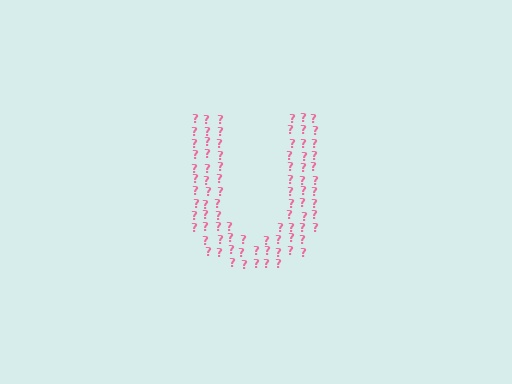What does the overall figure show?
The overall figure shows the letter U.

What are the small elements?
The small elements are question marks.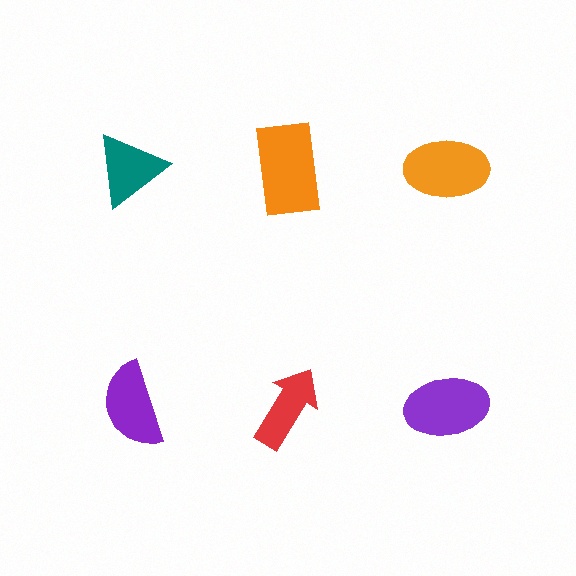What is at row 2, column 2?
A red arrow.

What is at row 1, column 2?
An orange rectangle.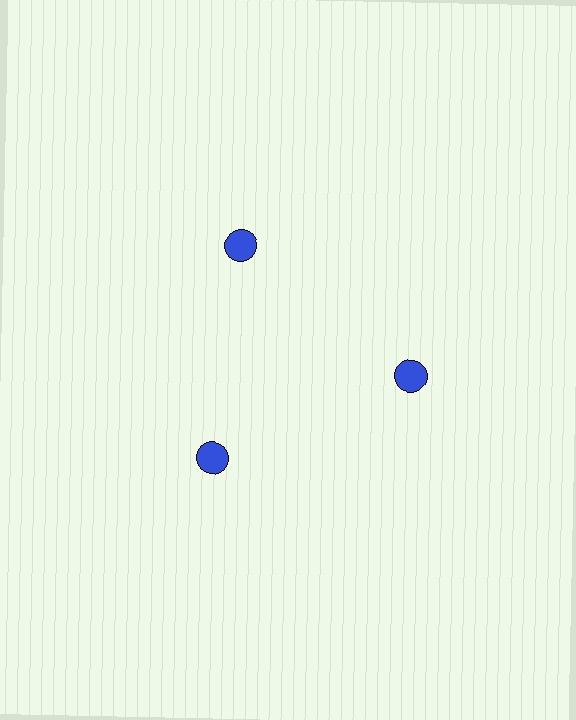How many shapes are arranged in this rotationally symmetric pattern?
There are 3 shapes, arranged in 3 groups of 1.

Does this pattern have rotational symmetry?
Yes, this pattern has 3-fold rotational symmetry. It looks the same after rotating 120 degrees around the center.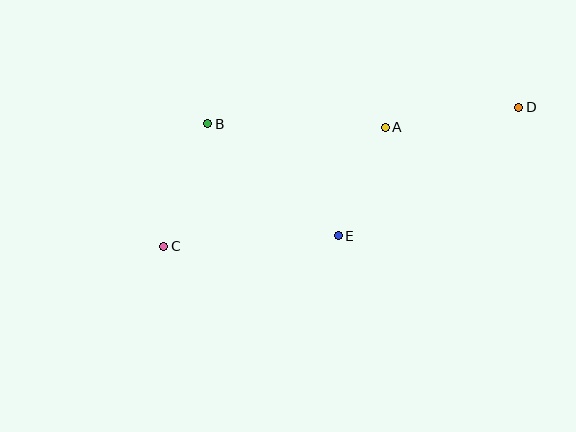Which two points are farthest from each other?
Points C and D are farthest from each other.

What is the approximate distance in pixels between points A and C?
The distance between A and C is approximately 251 pixels.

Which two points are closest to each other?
Points A and E are closest to each other.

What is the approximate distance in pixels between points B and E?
The distance between B and E is approximately 172 pixels.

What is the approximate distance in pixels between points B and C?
The distance between B and C is approximately 130 pixels.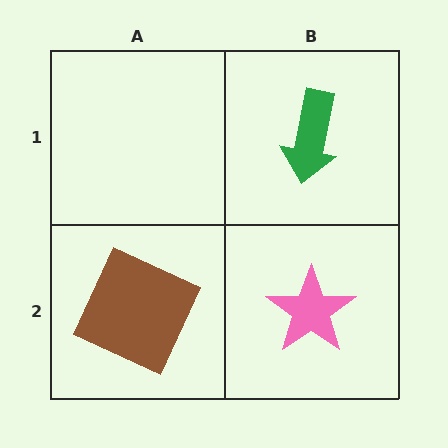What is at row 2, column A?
A brown square.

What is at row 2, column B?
A pink star.